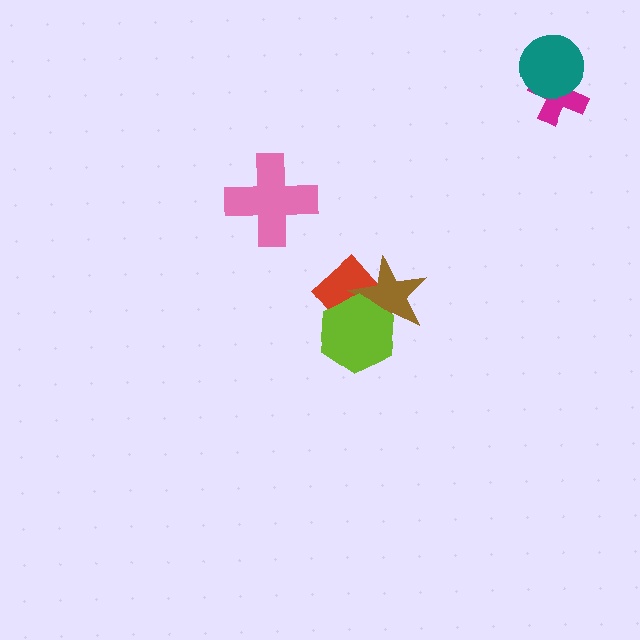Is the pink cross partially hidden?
No, no other shape covers it.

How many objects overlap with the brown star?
2 objects overlap with the brown star.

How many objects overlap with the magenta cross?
1 object overlaps with the magenta cross.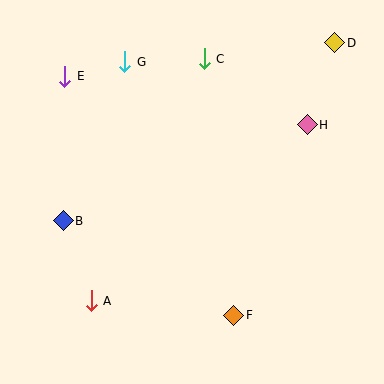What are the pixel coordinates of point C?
Point C is at (204, 59).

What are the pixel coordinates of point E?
Point E is at (65, 76).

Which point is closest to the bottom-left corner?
Point A is closest to the bottom-left corner.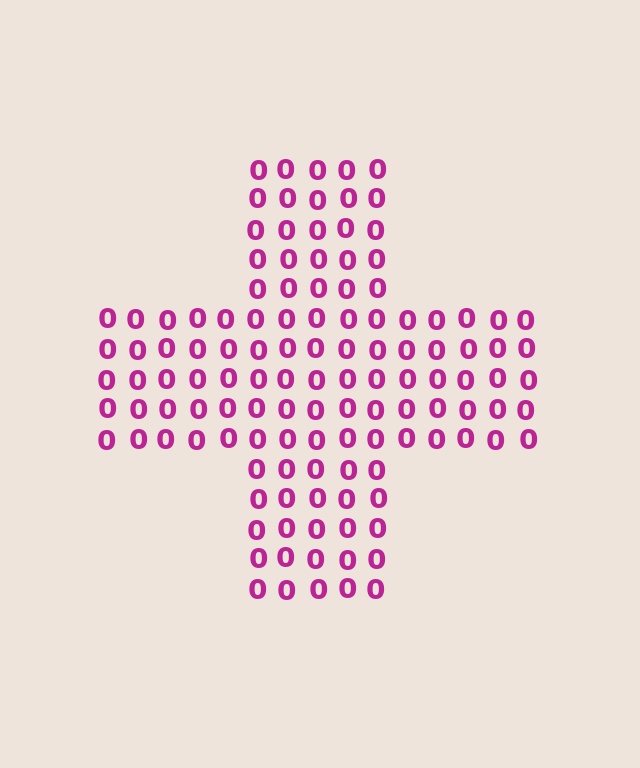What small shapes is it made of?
It is made of small digit 0's.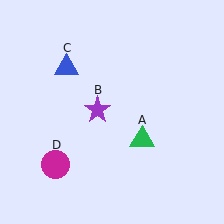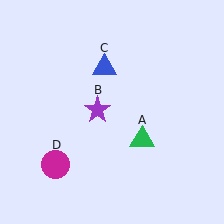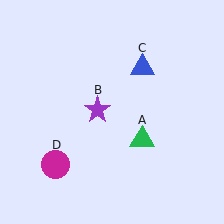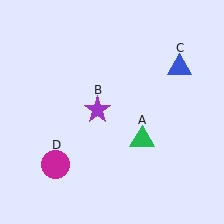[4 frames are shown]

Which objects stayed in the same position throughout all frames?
Green triangle (object A) and purple star (object B) and magenta circle (object D) remained stationary.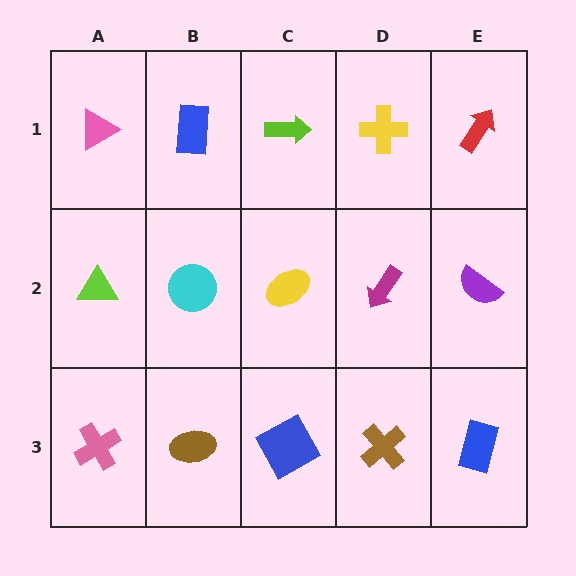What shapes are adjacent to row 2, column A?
A pink triangle (row 1, column A), a pink cross (row 3, column A), a cyan circle (row 2, column B).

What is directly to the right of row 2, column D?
A purple semicircle.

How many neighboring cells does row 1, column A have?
2.